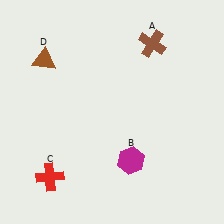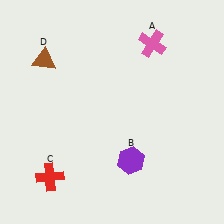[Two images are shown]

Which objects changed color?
A changed from brown to pink. B changed from magenta to purple.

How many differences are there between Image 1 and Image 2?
There are 2 differences between the two images.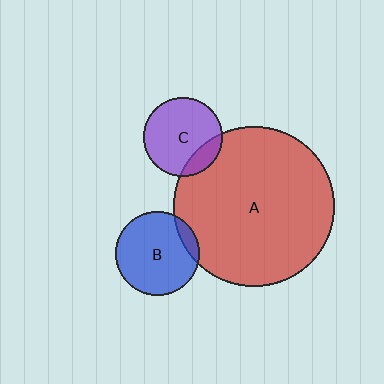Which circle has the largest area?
Circle A (red).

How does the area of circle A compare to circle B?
Approximately 3.7 times.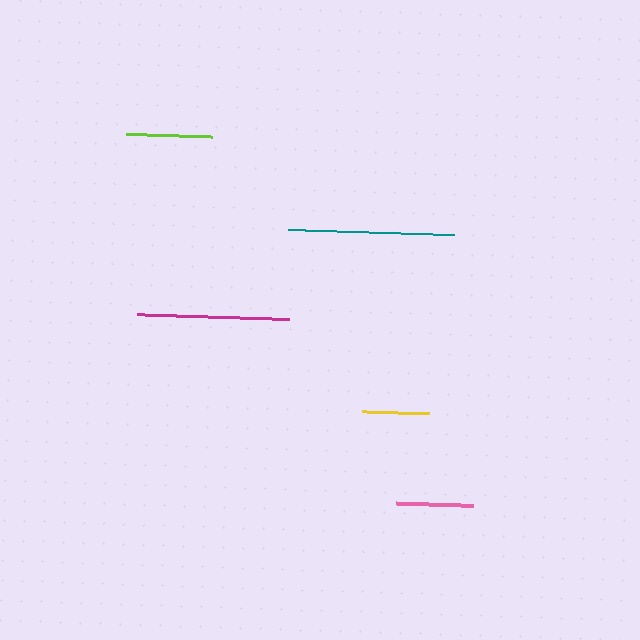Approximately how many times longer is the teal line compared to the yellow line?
The teal line is approximately 2.5 times the length of the yellow line.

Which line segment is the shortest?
The yellow line is the shortest at approximately 67 pixels.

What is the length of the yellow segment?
The yellow segment is approximately 67 pixels long.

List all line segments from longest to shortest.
From longest to shortest: teal, magenta, lime, pink, yellow.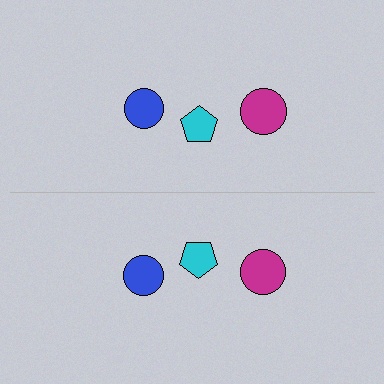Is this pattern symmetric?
Yes, this pattern has bilateral (reflection) symmetry.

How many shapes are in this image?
There are 6 shapes in this image.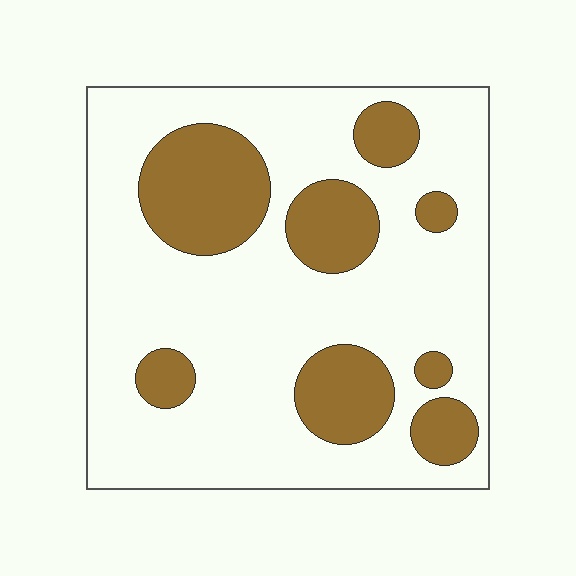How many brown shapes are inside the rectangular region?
8.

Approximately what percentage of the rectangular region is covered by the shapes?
Approximately 25%.